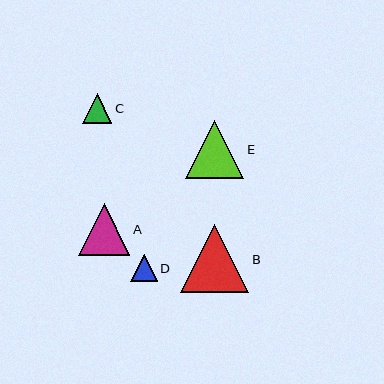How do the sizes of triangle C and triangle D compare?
Triangle C and triangle D are approximately the same size.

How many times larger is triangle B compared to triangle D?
Triangle B is approximately 2.5 times the size of triangle D.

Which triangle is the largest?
Triangle B is the largest with a size of approximately 68 pixels.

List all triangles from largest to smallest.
From largest to smallest: B, E, A, C, D.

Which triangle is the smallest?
Triangle D is the smallest with a size of approximately 27 pixels.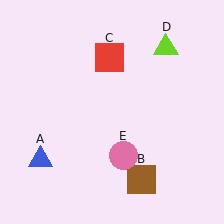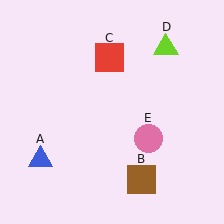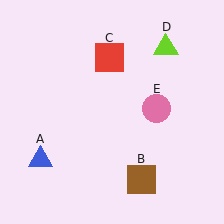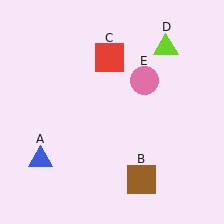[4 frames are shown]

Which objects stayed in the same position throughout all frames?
Blue triangle (object A) and brown square (object B) and red square (object C) and lime triangle (object D) remained stationary.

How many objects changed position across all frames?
1 object changed position: pink circle (object E).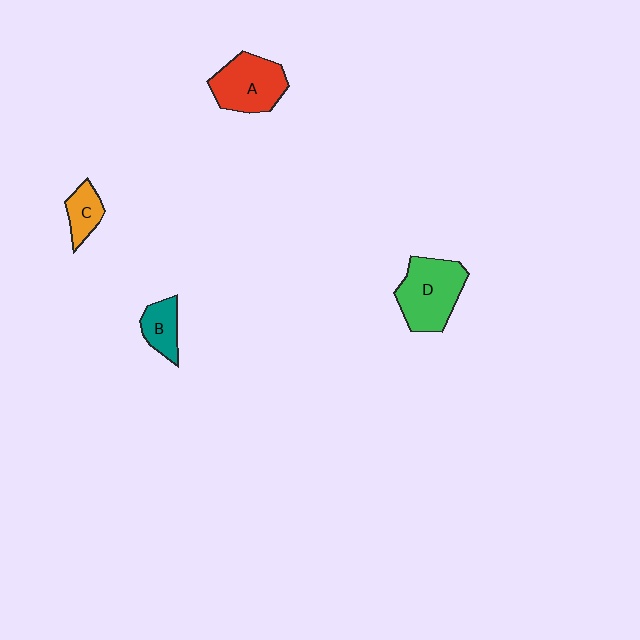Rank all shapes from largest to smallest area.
From largest to smallest: D (green), A (red), B (teal), C (orange).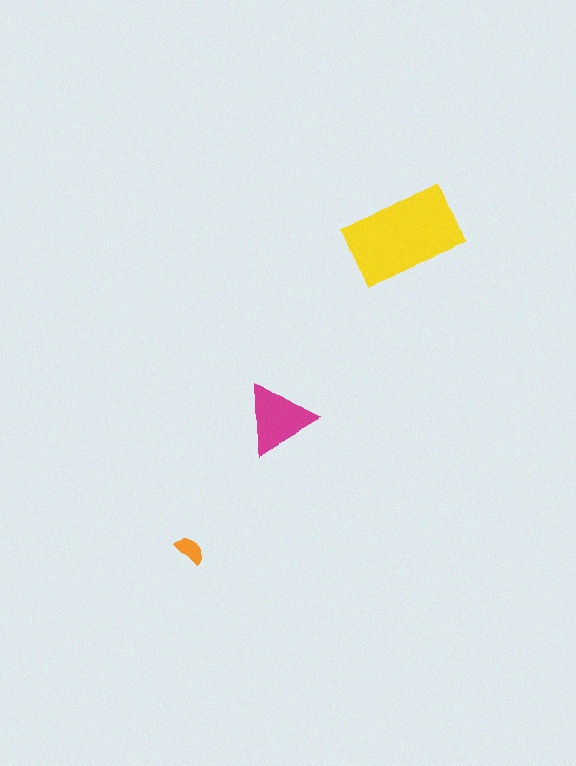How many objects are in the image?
There are 3 objects in the image.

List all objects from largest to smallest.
The yellow rectangle, the magenta triangle, the orange semicircle.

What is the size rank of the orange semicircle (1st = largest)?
3rd.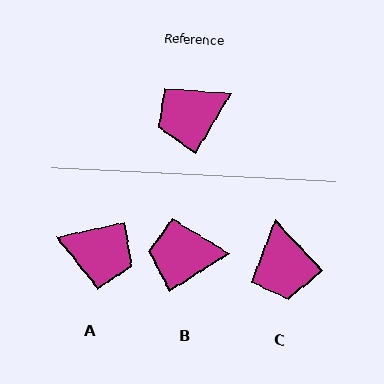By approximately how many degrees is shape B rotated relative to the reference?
Approximately 27 degrees clockwise.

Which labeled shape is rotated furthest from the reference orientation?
A, about 133 degrees away.